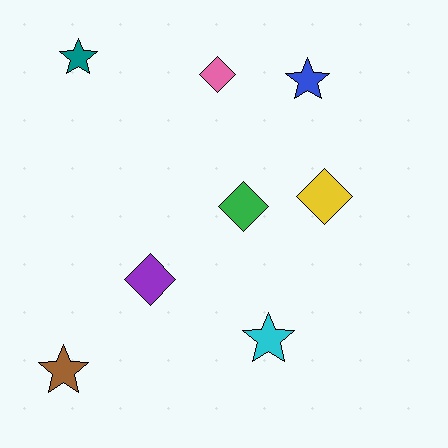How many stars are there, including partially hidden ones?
There are 4 stars.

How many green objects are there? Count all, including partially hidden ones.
There is 1 green object.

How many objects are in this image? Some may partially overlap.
There are 8 objects.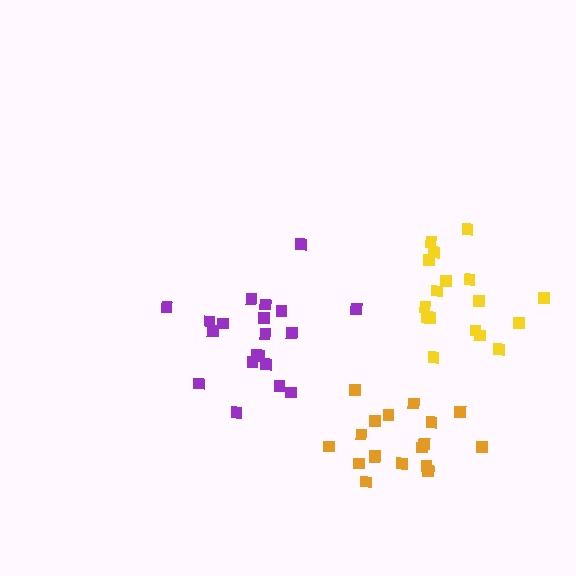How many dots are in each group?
Group 1: 20 dots, Group 2: 17 dots, Group 3: 18 dots (55 total).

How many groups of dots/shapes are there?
There are 3 groups.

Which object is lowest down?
The orange cluster is bottommost.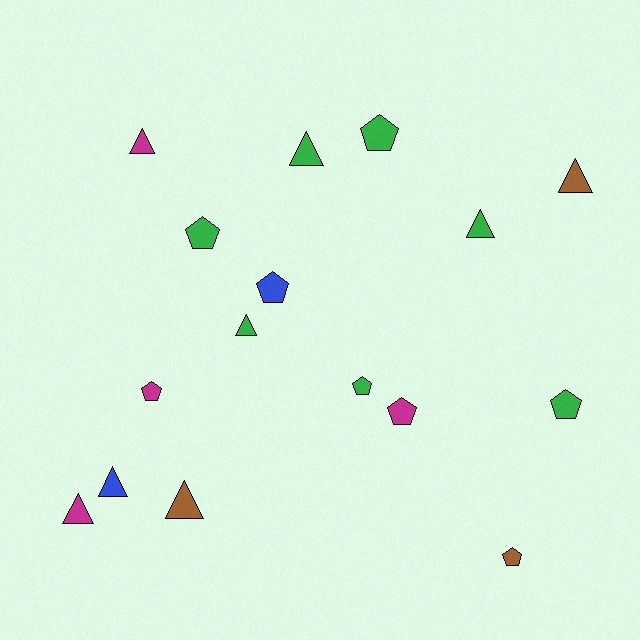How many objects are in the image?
There are 16 objects.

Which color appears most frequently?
Green, with 7 objects.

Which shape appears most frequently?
Triangle, with 8 objects.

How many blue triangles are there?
There is 1 blue triangle.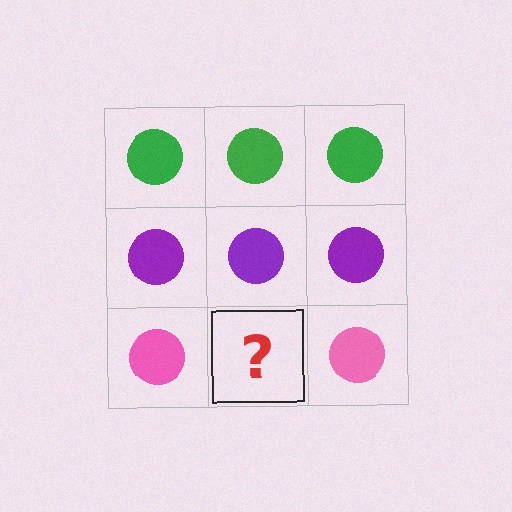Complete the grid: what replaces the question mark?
The question mark should be replaced with a pink circle.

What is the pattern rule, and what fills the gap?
The rule is that each row has a consistent color. The gap should be filled with a pink circle.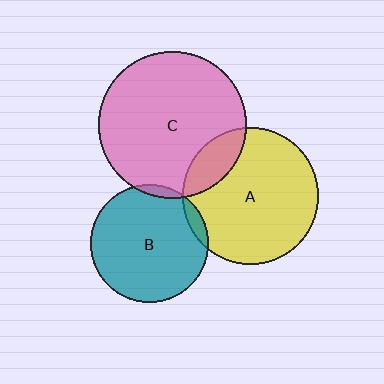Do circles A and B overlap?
Yes.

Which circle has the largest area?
Circle C (pink).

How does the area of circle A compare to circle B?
Approximately 1.3 times.